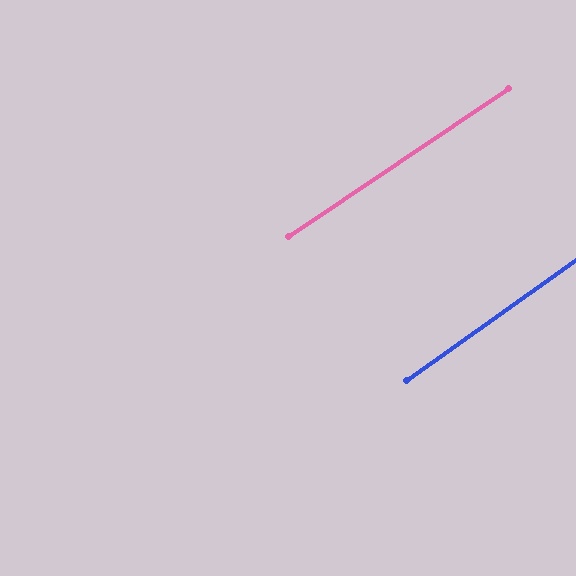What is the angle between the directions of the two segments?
Approximately 1 degree.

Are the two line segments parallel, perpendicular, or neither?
Parallel — their directions differ by only 1.5°.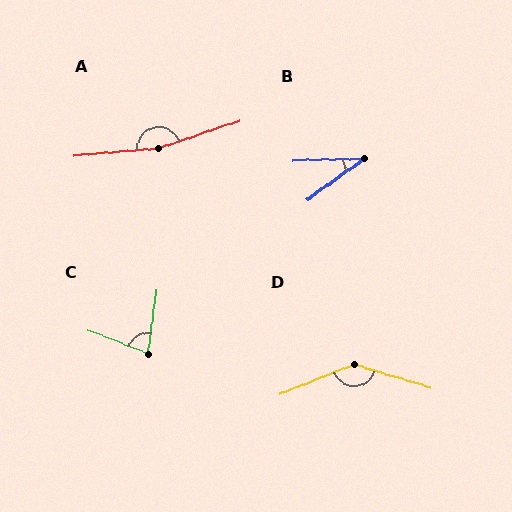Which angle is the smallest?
B, at approximately 34 degrees.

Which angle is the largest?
A, at approximately 166 degrees.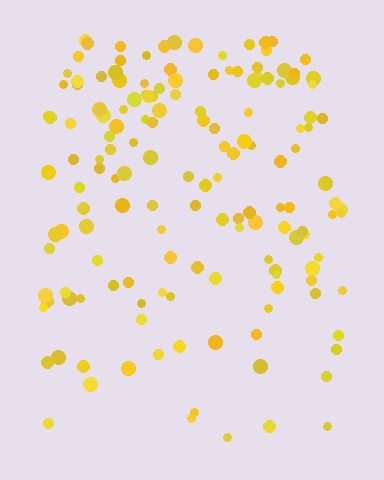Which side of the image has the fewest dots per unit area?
The bottom.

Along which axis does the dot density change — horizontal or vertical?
Vertical.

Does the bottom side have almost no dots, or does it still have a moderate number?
Still a moderate number, just noticeably fewer than the top.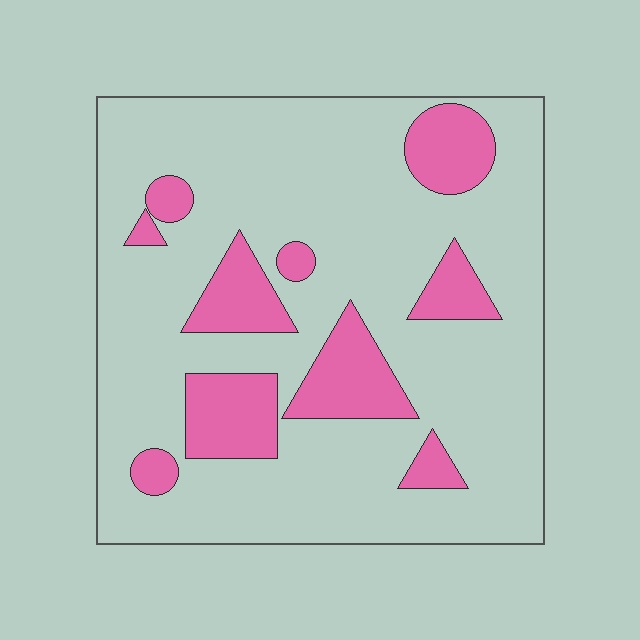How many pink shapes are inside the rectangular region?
10.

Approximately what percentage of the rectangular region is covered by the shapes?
Approximately 20%.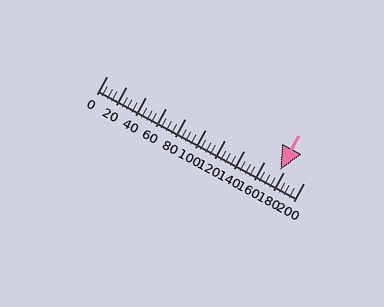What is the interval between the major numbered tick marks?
The major tick marks are spaced 20 units apart.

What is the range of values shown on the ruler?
The ruler shows values from 0 to 200.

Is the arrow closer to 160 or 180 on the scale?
The arrow is closer to 180.